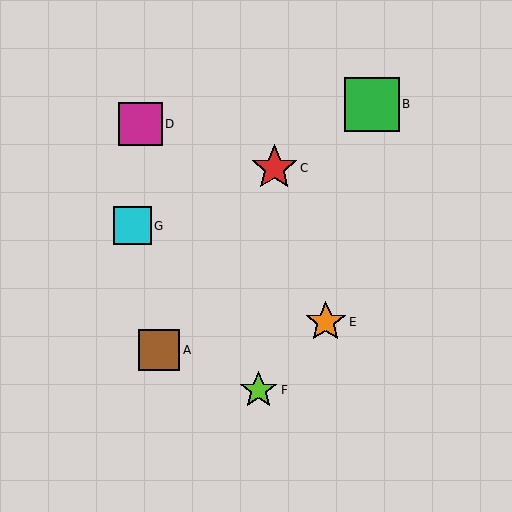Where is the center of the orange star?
The center of the orange star is at (326, 322).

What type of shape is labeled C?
Shape C is a red star.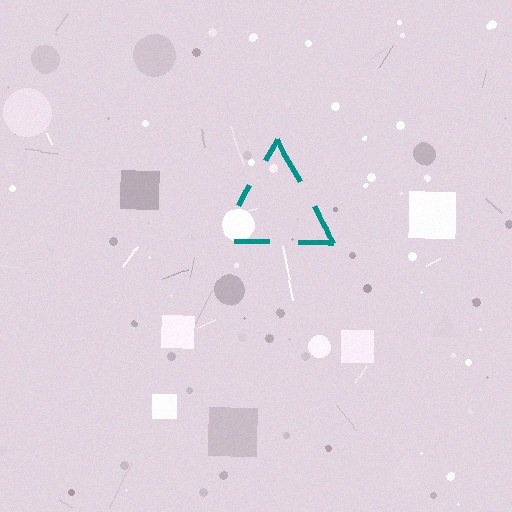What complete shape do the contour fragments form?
The contour fragments form a triangle.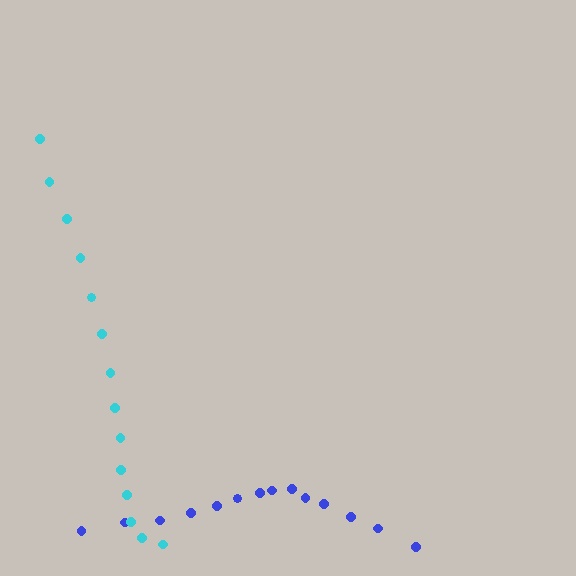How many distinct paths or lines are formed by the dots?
There are 2 distinct paths.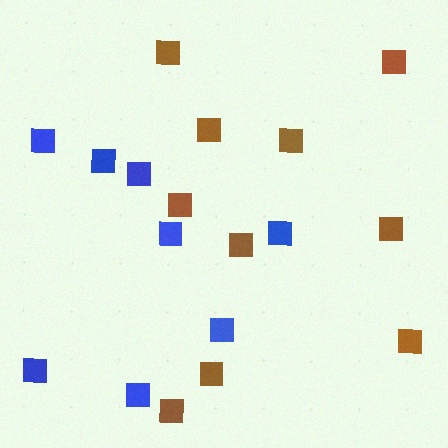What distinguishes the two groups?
There are 2 groups: one group of brown squares (10) and one group of blue squares (8).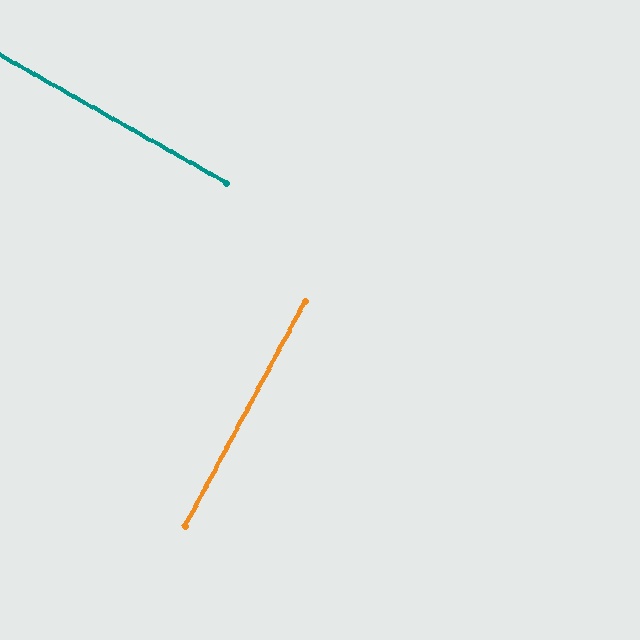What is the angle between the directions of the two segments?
Approximately 89 degrees.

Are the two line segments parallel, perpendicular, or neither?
Perpendicular — they meet at approximately 89°.